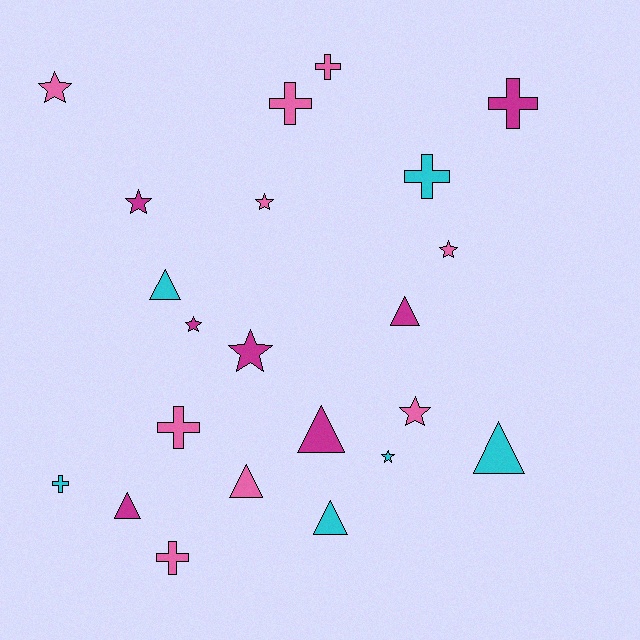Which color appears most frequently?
Pink, with 9 objects.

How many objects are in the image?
There are 22 objects.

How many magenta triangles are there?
There are 3 magenta triangles.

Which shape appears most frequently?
Star, with 8 objects.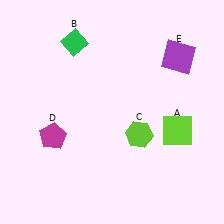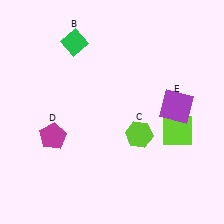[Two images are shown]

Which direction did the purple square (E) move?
The purple square (E) moved down.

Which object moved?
The purple square (E) moved down.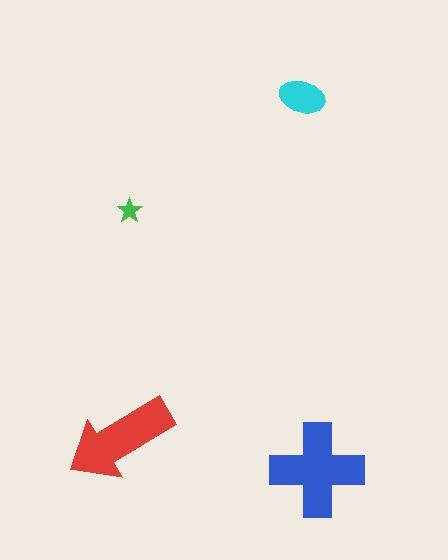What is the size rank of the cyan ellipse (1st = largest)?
3rd.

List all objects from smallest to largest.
The green star, the cyan ellipse, the red arrow, the blue cross.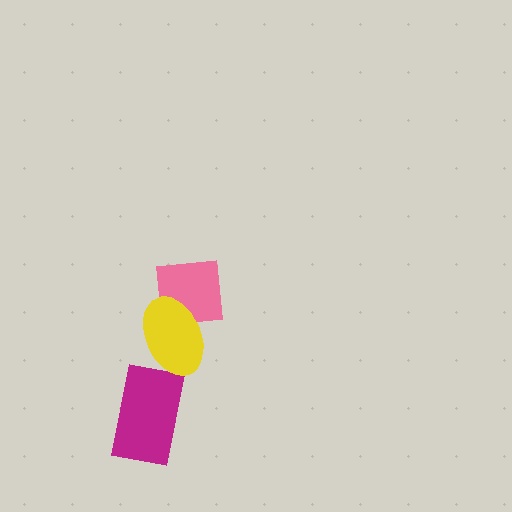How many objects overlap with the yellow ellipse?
1 object overlaps with the yellow ellipse.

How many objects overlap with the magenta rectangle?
0 objects overlap with the magenta rectangle.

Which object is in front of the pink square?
The yellow ellipse is in front of the pink square.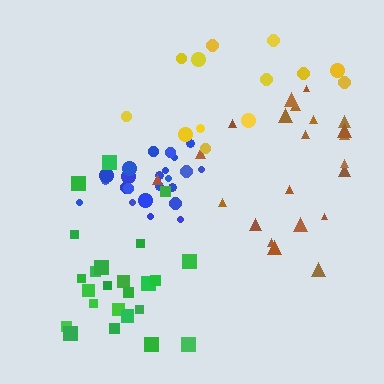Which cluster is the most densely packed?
Blue.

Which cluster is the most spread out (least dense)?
Yellow.